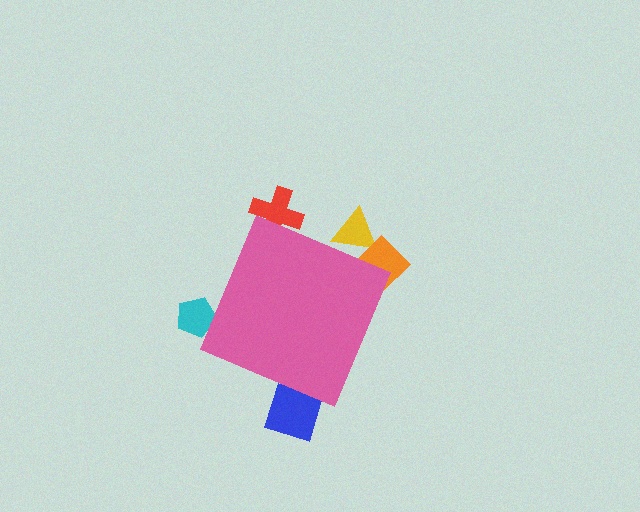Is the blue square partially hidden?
Yes, the blue square is partially hidden behind the pink diamond.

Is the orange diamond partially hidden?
Yes, the orange diamond is partially hidden behind the pink diamond.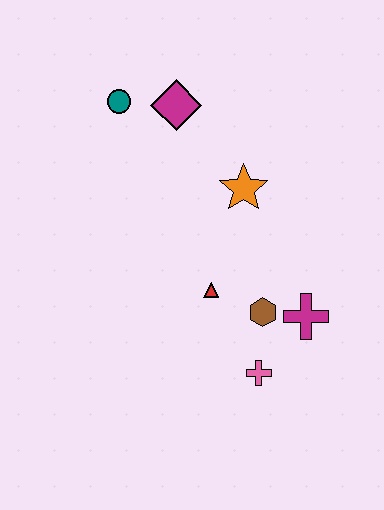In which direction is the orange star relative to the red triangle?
The orange star is above the red triangle.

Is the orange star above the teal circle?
No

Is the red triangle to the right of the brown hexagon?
No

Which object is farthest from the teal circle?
The pink cross is farthest from the teal circle.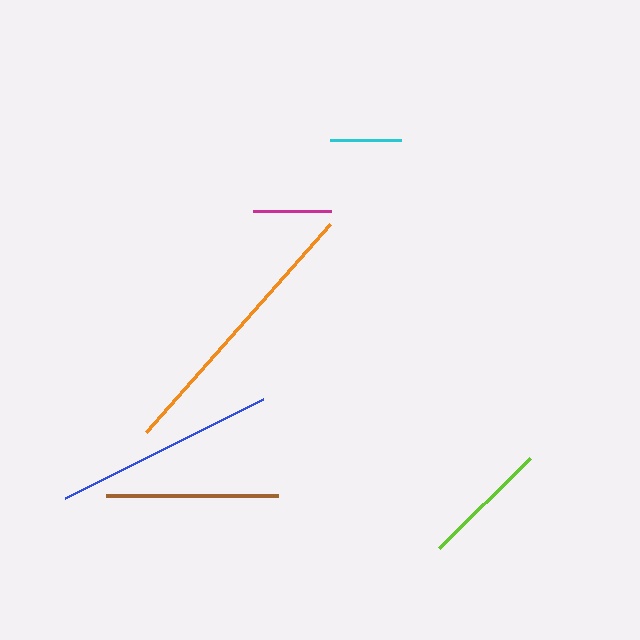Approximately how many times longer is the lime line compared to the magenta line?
The lime line is approximately 1.6 times the length of the magenta line.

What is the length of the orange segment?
The orange segment is approximately 277 pixels long.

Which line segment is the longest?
The orange line is the longest at approximately 277 pixels.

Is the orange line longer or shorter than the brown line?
The orange line is longer than the brown line.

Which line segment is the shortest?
The cyan line is the shortest at approximately 71 pixels.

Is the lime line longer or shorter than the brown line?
The brown line is longer than the lime line.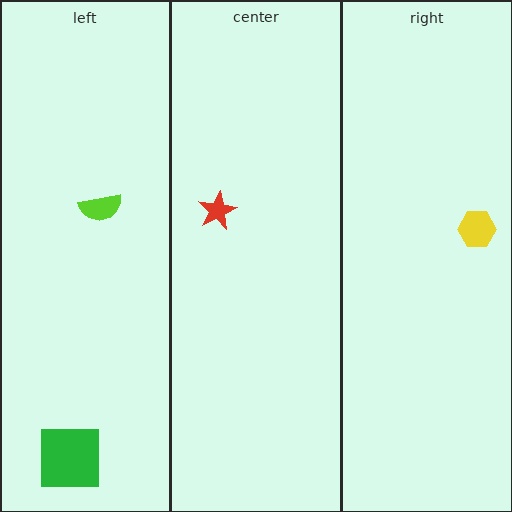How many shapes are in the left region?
2.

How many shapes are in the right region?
1.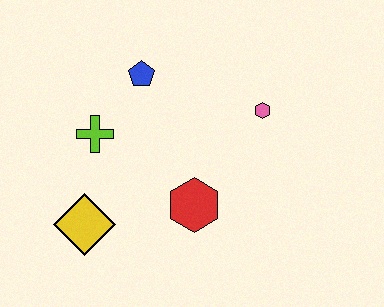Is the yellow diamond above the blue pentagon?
No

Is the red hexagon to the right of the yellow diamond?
Yes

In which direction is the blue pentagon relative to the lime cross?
The blue pentagon is above the lime cross.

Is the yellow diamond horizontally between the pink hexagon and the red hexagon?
No